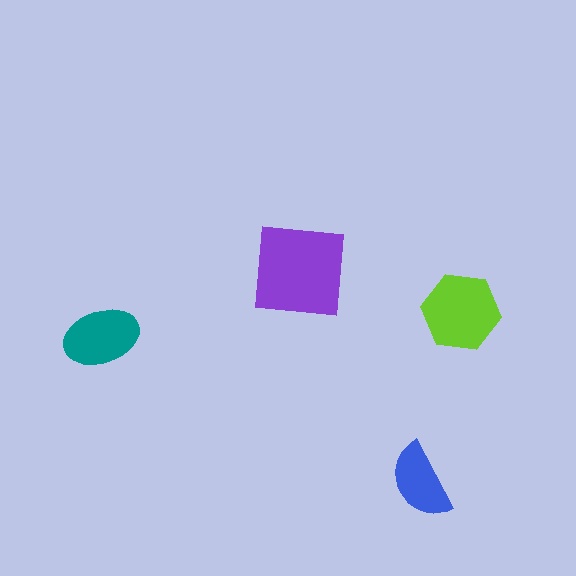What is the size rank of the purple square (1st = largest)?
1st.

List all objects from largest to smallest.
The purple square, the lime hexagon, the teal ellipse, the blue semicircle.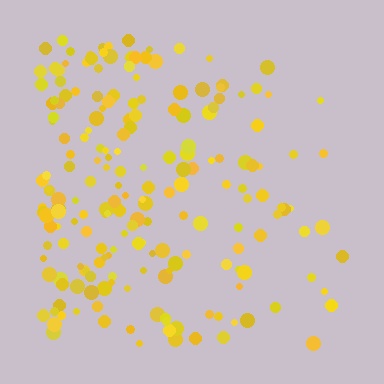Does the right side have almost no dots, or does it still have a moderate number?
Still a moderate number, just noticeably fewer than the left.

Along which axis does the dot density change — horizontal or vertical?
Horizontal.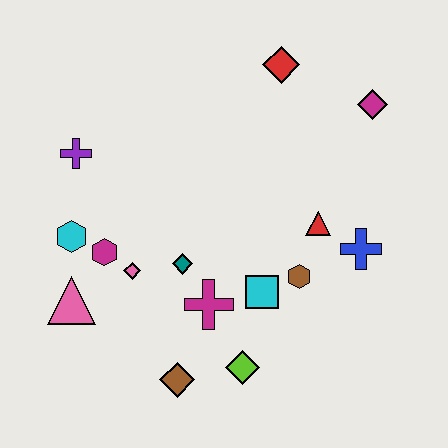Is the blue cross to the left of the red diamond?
No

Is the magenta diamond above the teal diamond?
Yes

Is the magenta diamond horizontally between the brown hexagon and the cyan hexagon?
No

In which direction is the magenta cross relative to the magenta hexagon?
The magenta cross is to the right of the magenta hexagon.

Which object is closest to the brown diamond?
The lime diamond is closest to the brown diamond.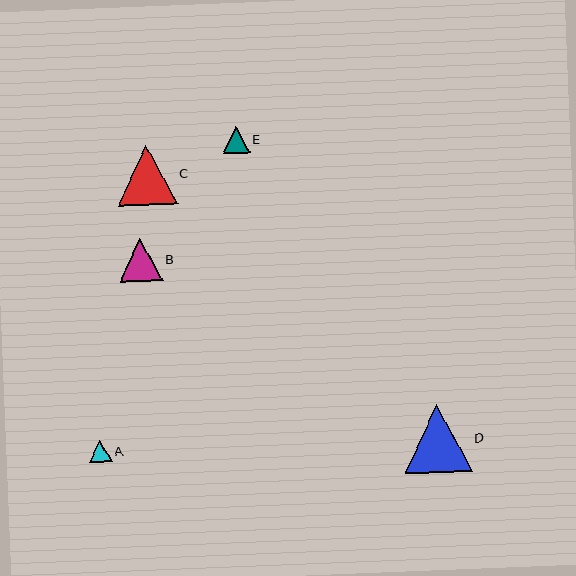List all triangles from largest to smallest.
From largest to smallest: D, C, B, E, A.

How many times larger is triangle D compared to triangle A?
Triangle D is approximately 3.0 times the size of triangle A.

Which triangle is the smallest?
Triangle A is the smallest with a size of approximately 23 pixels.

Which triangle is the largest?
Triangle D is the largest with a size of approximately 67 pixels.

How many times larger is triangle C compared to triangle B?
Triangle C is approximately 1.4 times the size of triangle B.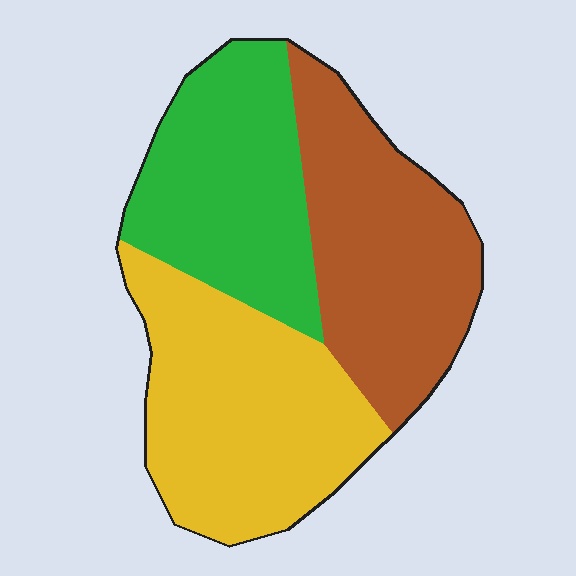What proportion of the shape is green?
Green covers roughly 30% of the shape.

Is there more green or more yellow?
Yellow.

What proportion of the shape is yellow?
Yellow covers about 35% of the shape.